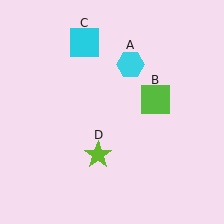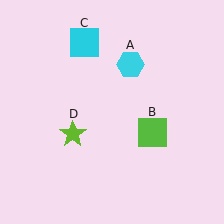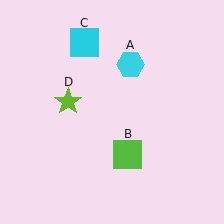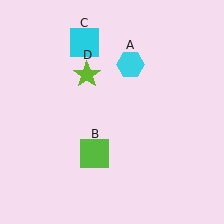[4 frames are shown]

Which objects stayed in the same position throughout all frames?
Cyan hexagon (object A) and cyan square (object C) remained stationary.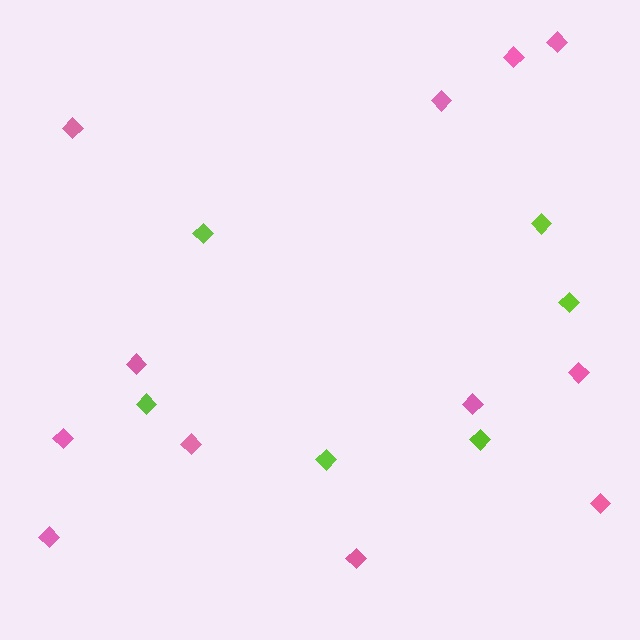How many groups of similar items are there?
There are 2 groups: one group of pink diamonds (12) and one group of lime diamonds (6).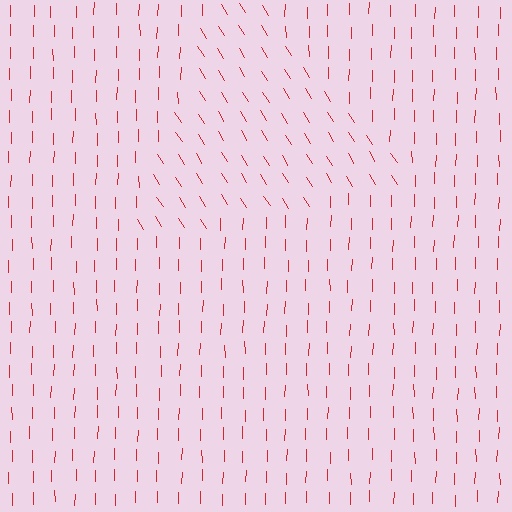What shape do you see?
I see a triangle.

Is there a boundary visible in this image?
Yes, there is a texture boundary formed by a change in line orientation.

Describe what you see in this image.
The image is filled with small red line segments. A triangle region in the image has lines oriented differently from the surrounding lines, creating a visible texture boundary.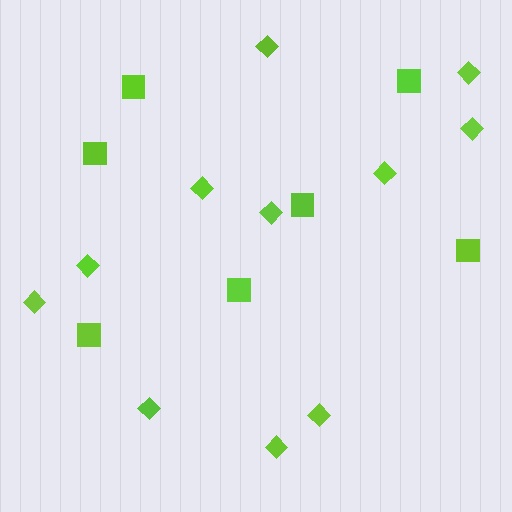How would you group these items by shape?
There are 2 groups: one group of diamonds (11) and one group of squares (7).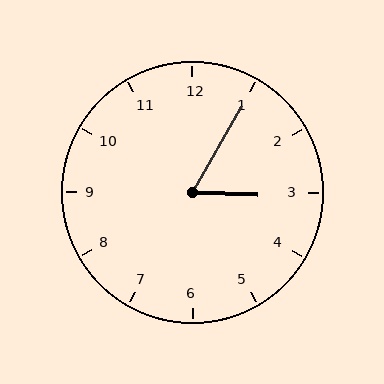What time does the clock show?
3:05.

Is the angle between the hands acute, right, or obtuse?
It is acute.